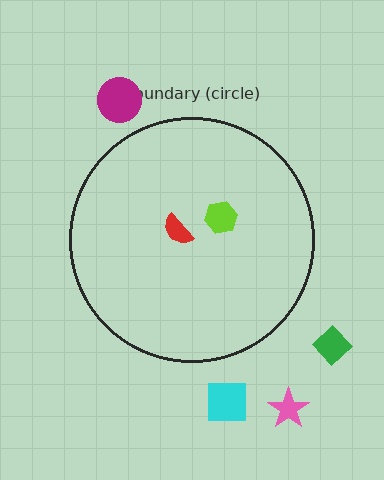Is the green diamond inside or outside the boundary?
Outside.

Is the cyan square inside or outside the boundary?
Outside.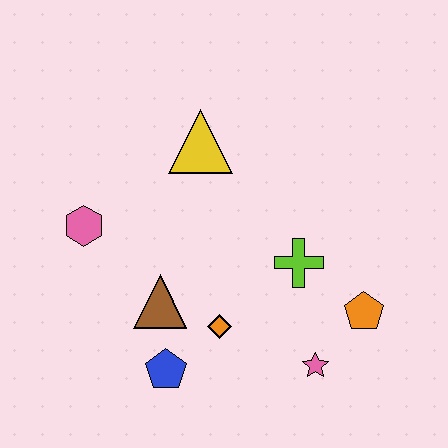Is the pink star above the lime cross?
No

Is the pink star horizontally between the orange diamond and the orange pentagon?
Yes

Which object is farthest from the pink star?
The pink hexagon is farthest from the pink star.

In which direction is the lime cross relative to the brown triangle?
The lime cross is to the right of the brown triangle.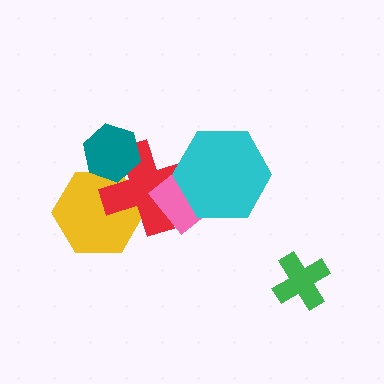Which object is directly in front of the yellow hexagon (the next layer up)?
The red cross is directly in front of the yellow hexagon.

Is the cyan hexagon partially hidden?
No, no other shape covers it.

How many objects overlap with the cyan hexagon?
2 objects overlap with the cyan hexagon.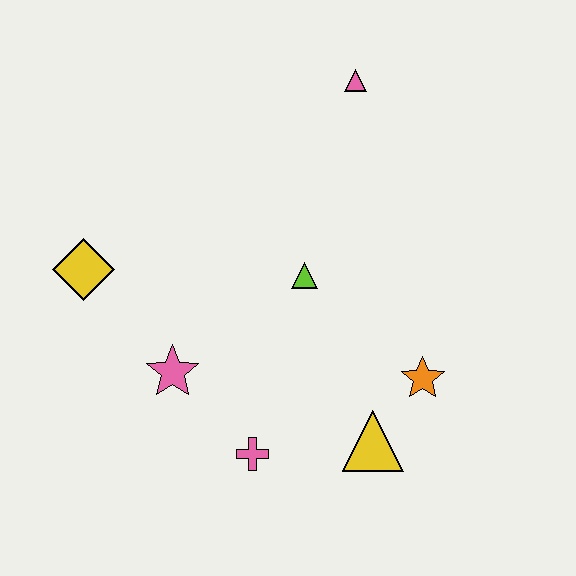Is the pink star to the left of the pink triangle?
Yes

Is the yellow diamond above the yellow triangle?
Yes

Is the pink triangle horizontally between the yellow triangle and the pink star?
Yes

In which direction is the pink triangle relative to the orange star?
The pink triangle is above the orange star.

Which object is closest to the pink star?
The pink cross is closest to the pink star.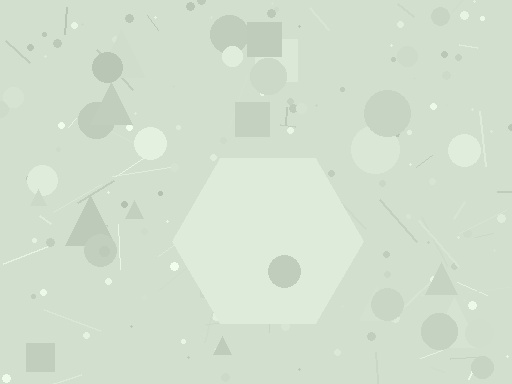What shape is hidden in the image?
A hexagon is hidden in the image.